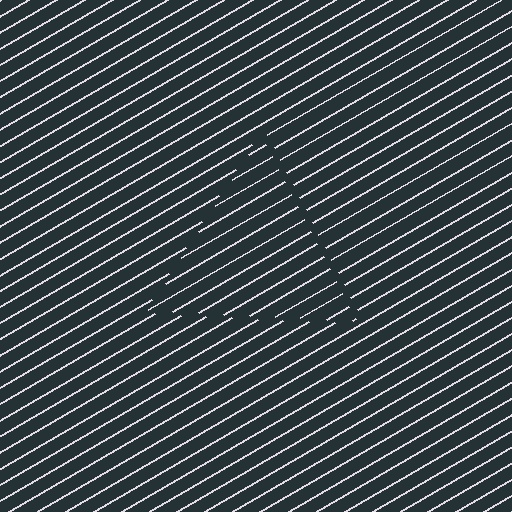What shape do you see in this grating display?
An illusory triangle. The interior of the shape contains the same grating, shifted by half a period — the contour is defined by the phase discontinuity where line-ends from the inner and outer gratings abut.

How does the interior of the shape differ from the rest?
The interior of the shape contains the same grating, shifted by half a period — the contour is defined by the phase discontinuity where line-ends from the inner and outer gratings abut.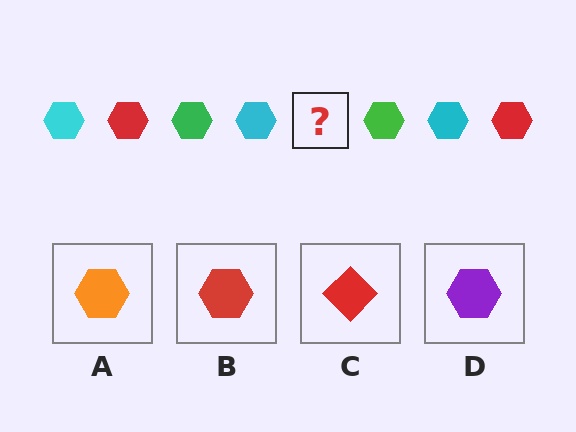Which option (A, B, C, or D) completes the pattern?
B.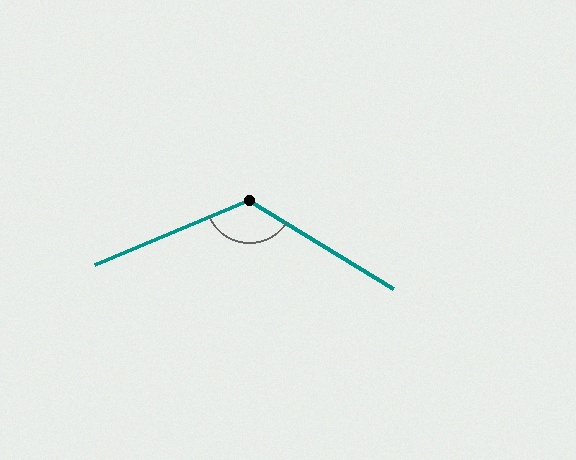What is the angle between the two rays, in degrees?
Approximately 126 degrees.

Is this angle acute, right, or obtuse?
It is obtuse.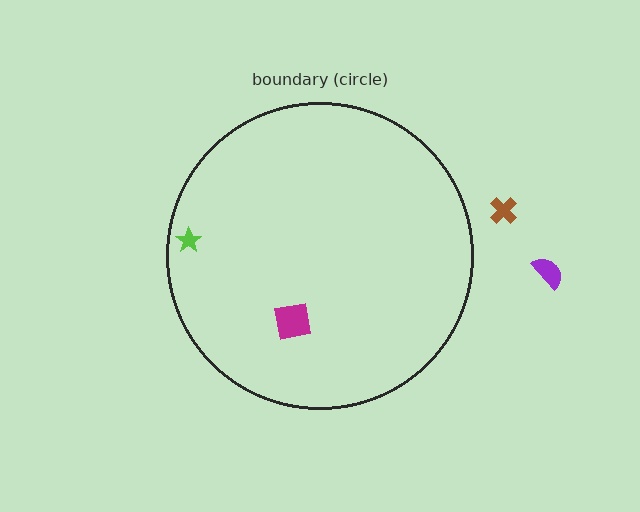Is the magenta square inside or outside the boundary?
Inside.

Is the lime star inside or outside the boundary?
Inside.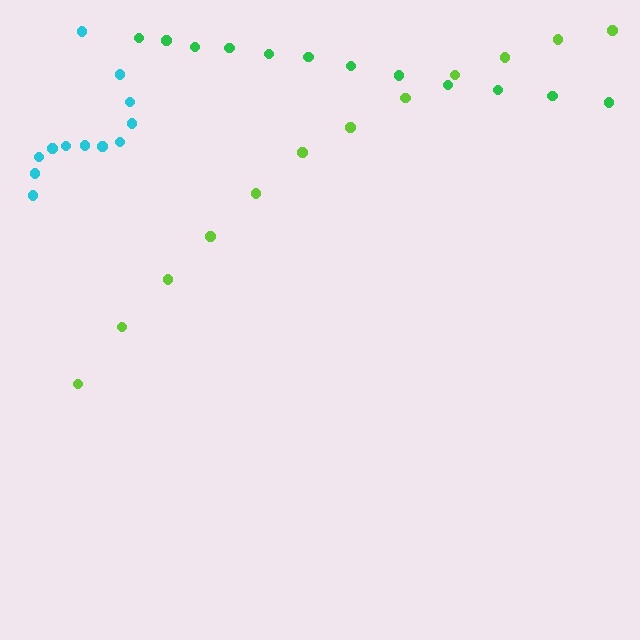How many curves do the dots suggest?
There are 3 distinct paths.